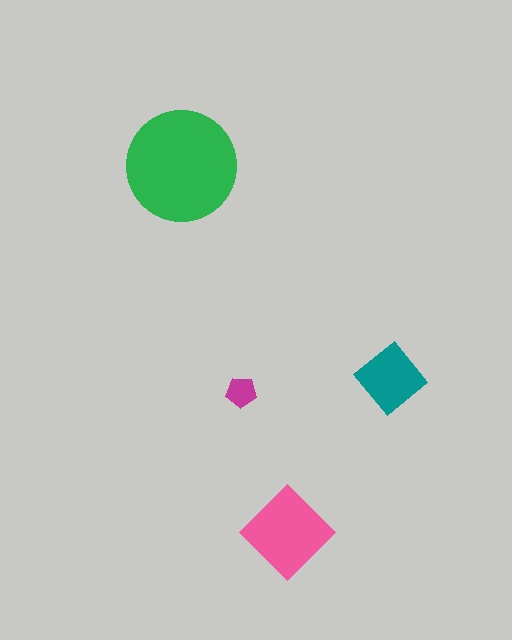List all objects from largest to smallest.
The green circle, the pink diamond, the teal diamond, the magenta pentagon.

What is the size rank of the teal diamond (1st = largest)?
3rd.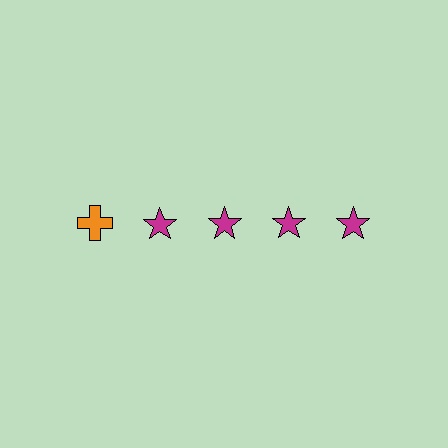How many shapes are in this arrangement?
There are 5 shapes arranged in a grid pattern.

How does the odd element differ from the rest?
It differs in both color (orange instead of magenta) and shape (cross instead of star).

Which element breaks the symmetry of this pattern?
The orange cross in the top row, leftmost column breaks the symmetry. All other shapes are magenta stars.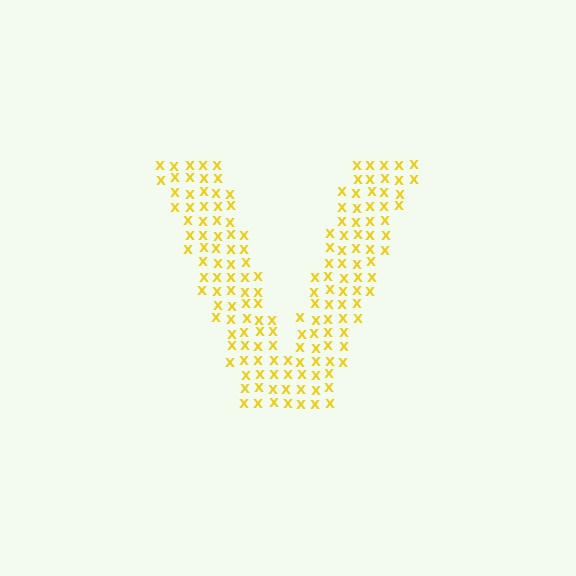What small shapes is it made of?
It is made of small letter X's.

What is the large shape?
The large shape is the letter V.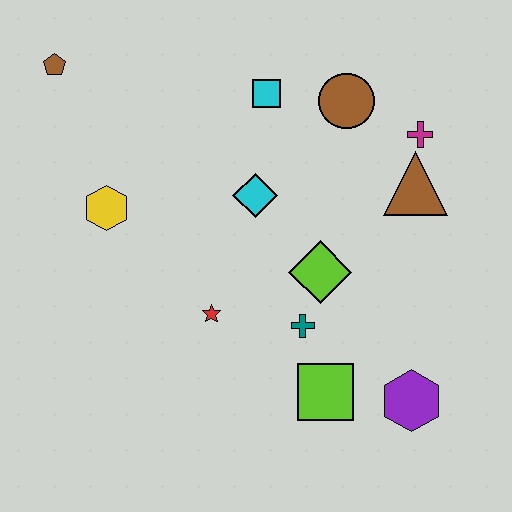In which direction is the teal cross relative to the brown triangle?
The teal cross is below the brown triangle.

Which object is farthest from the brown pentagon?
The purple hexagon is farthest from the brown pentagon.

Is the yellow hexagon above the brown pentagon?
No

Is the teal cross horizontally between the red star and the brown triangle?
Yes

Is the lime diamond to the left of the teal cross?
No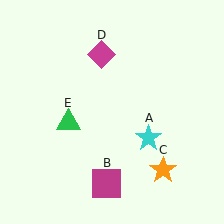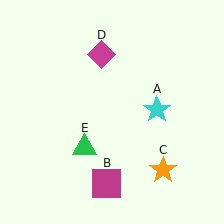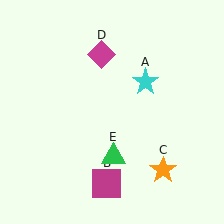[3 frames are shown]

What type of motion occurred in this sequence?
The cyan star (object A), green triangle (object E) rotated counterclockwise around the center of the scene.